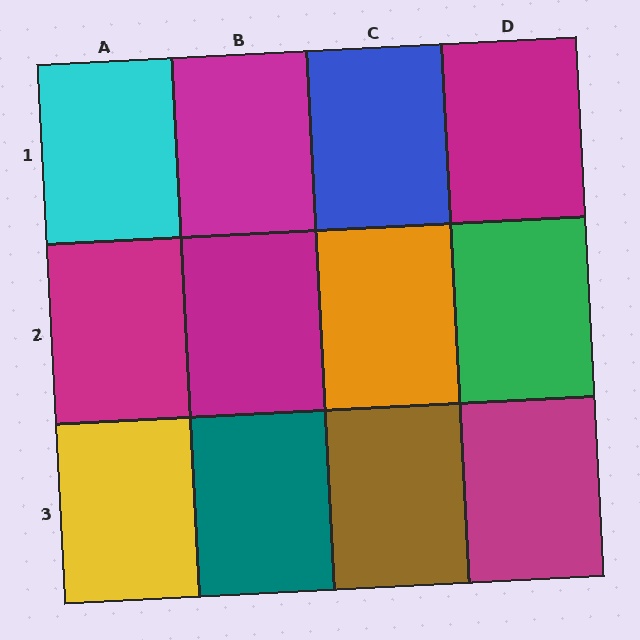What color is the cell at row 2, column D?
Green.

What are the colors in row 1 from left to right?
Cyan, magenta, blue, magenta.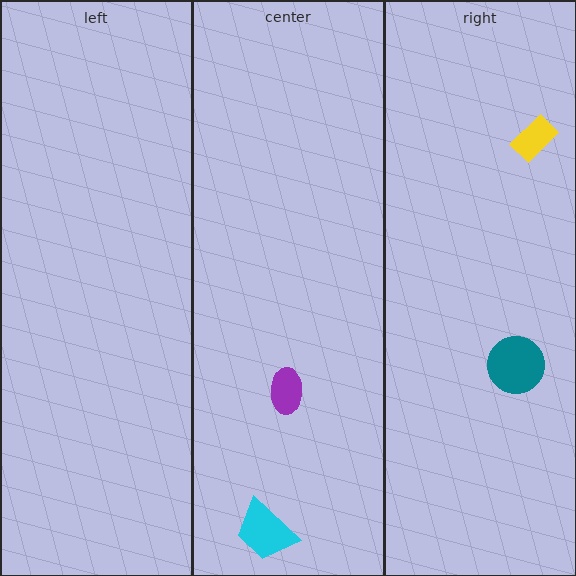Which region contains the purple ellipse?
The center region.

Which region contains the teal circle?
The right region.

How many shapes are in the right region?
2.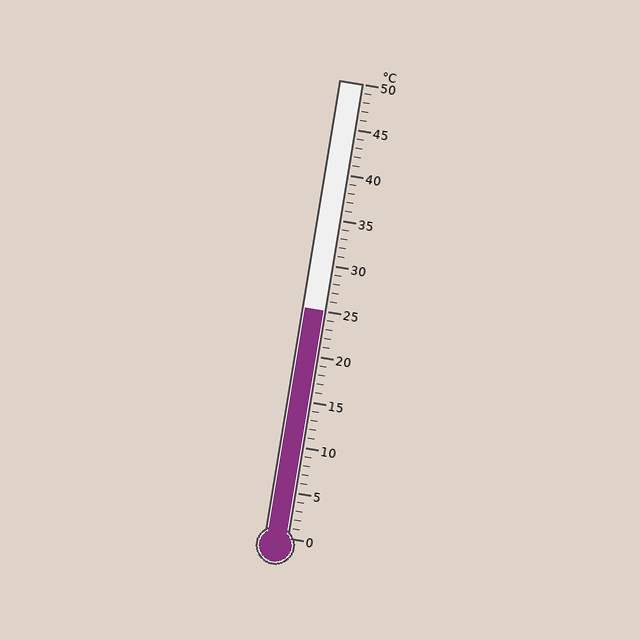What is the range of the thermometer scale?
The thermometer scale ranges from 0°C to 50°C.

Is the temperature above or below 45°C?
The temperature is below 45°C.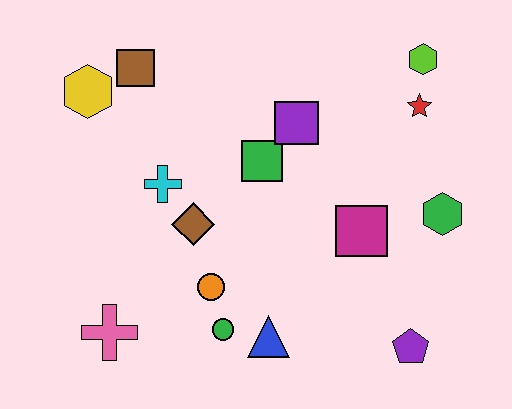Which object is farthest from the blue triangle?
The lime hexagon is farthest from the blue triangle.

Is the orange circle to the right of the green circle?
No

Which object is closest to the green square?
The purple square is closest to the green square.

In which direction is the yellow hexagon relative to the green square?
The yellow hexagon is to the left of the green square.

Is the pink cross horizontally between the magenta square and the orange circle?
No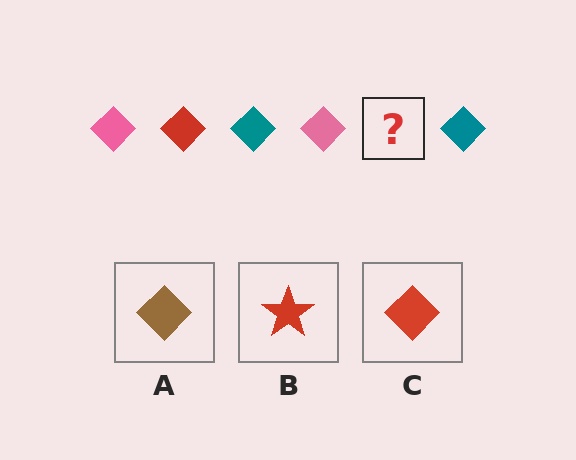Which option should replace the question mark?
Option C.